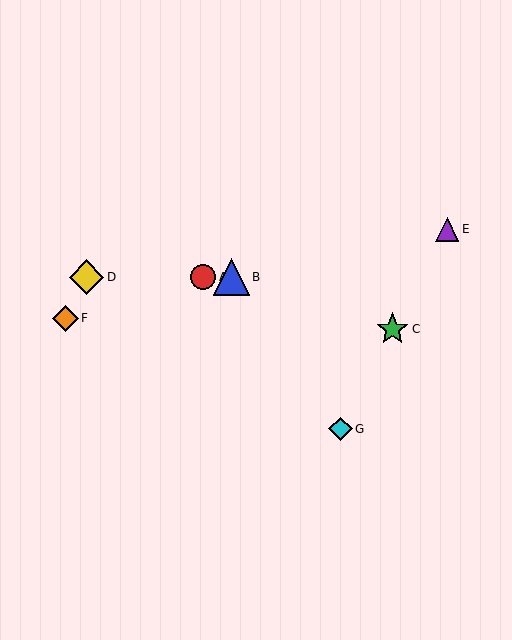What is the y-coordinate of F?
Object F is at y≈318.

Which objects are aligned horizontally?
Objects A, B, D are aligned horizontally.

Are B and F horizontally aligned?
No, B is at y≈277 and F is at y≈318.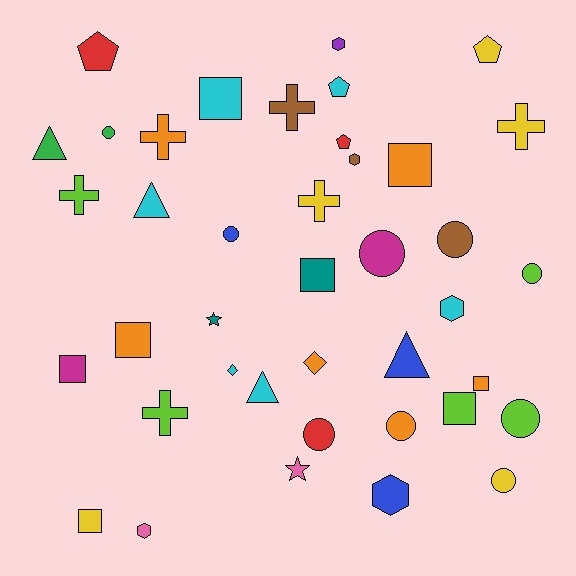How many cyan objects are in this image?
There are 6 cyan objects.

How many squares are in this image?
There are 8 squares.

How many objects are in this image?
There are 40 objects.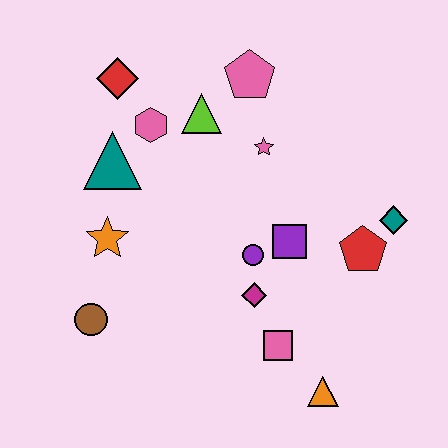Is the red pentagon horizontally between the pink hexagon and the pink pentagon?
No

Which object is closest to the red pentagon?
The teal diamond is closest to the red pentagon.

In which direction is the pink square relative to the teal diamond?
The pink square is below the teal diamond.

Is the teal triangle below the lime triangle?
Yes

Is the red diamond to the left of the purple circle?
Yes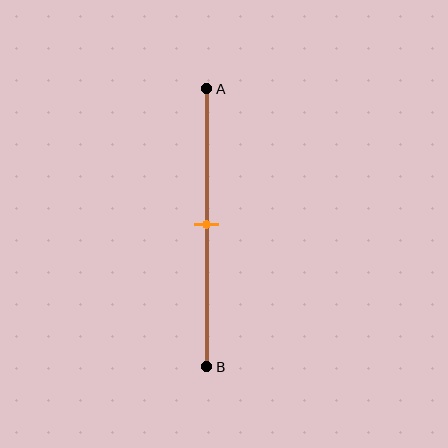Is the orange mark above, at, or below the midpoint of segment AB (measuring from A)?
The orange mark is approximately at the midpoint of segment AB.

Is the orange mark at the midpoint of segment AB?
Yes, the mark is approximately at the midpoint.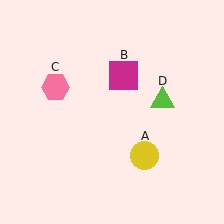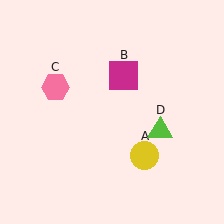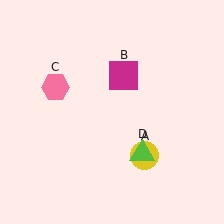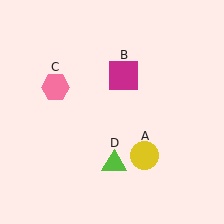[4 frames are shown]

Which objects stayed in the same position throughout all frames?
Yellow circle (object A) and magenta square (object B) and pink hexagon (object C) remained stationary.